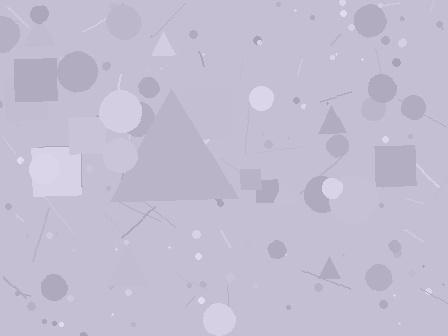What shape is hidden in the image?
A triangle is hidden in the image.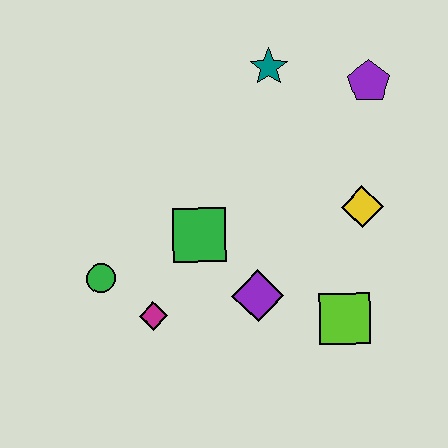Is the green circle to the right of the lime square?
No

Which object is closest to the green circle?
The magenta diamond is closest to the green circle.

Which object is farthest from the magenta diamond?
The purple pentagon is farthest from the magenta diamond.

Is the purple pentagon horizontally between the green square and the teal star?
No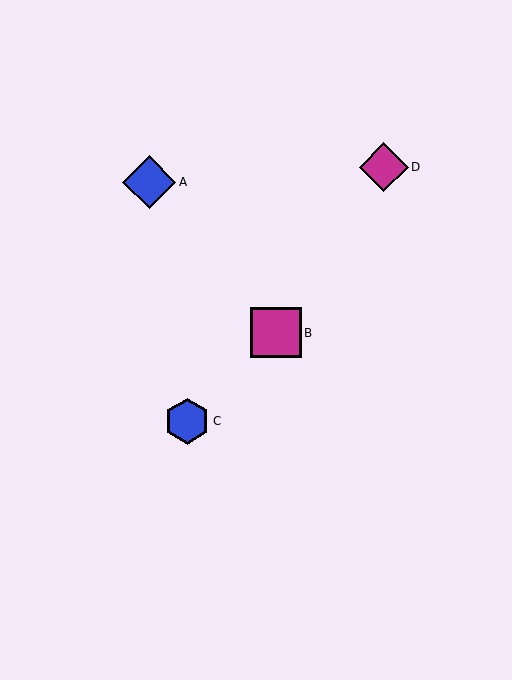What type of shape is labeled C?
Shape C is a blue hexagon.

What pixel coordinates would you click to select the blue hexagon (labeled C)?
Click at (187, 421) to select the blue hexagon C.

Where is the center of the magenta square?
The center of the magenta square is at (276, 333).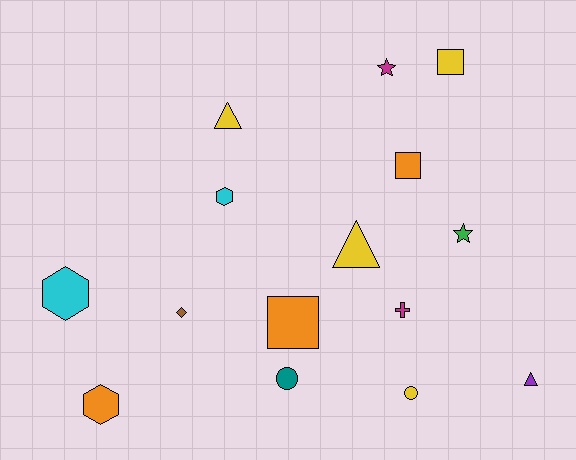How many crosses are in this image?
There is 1 cross.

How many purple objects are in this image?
There is 1 purple object.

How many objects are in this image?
There are 15 objects.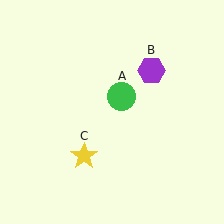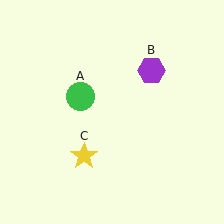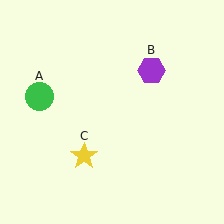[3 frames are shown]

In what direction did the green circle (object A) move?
The green circle (object A) moved left.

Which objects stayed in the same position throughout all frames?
Purple hexagon (object B) and yellow star (object C) remained stationary.